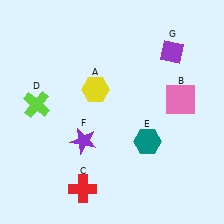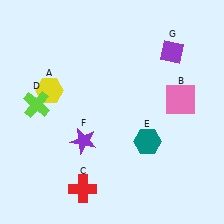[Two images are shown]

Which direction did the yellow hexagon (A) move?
The yellow hexagon (A) moved left.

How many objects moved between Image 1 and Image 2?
1 object moved between the two images.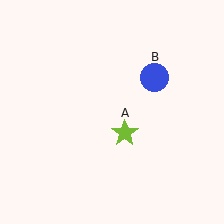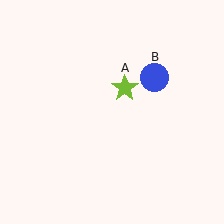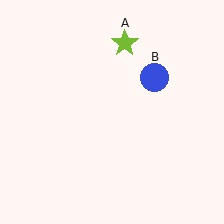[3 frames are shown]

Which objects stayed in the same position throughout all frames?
Blue circle (object B) remained stationary.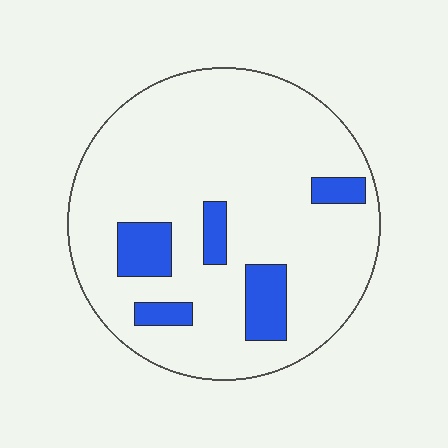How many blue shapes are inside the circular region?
5.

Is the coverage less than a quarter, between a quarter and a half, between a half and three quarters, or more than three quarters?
Less than a quarter.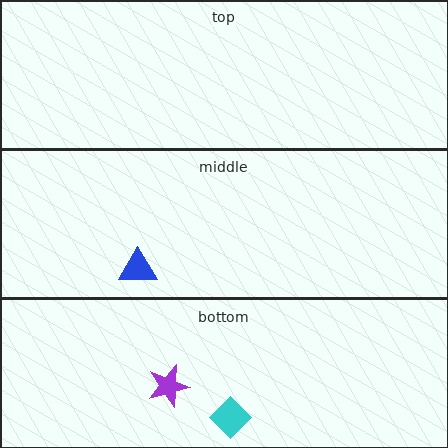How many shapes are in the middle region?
1.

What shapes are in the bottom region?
The cyan diamond, the purple star.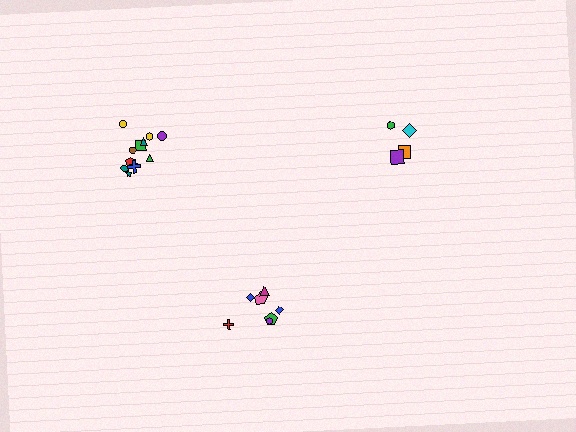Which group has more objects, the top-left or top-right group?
The top-left group.